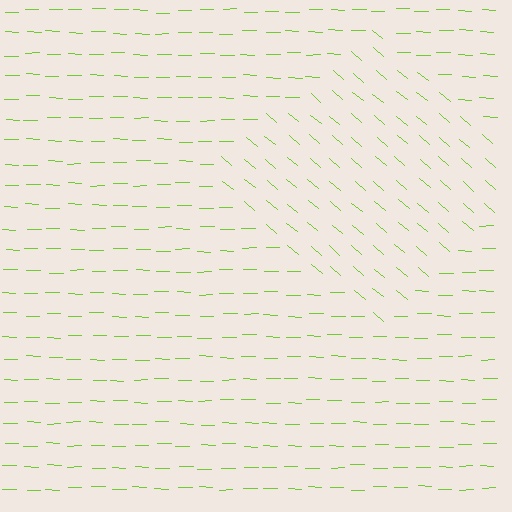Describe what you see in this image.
The image is filled with small lime line segments. A diamond region in the image has lines oriented differently from the surrounding lines, creating a visible texture boundary.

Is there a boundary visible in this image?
Yes, there is a texture boundary formed by a change in line orientation.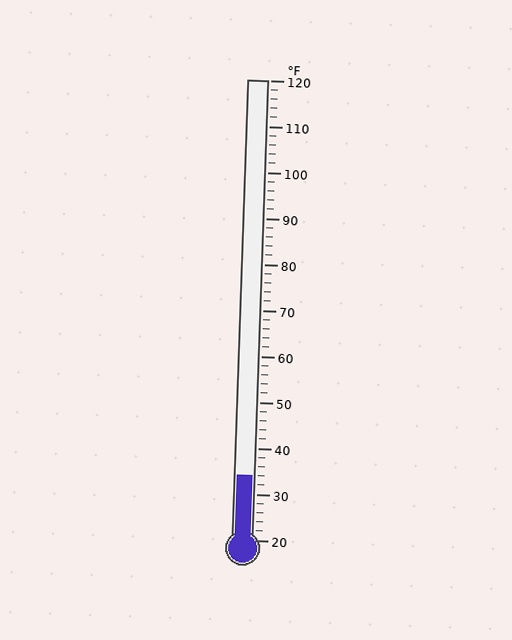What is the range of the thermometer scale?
The thermometer scale ranges from 20°F to 120°F.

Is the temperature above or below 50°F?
The temperature is below 50°F.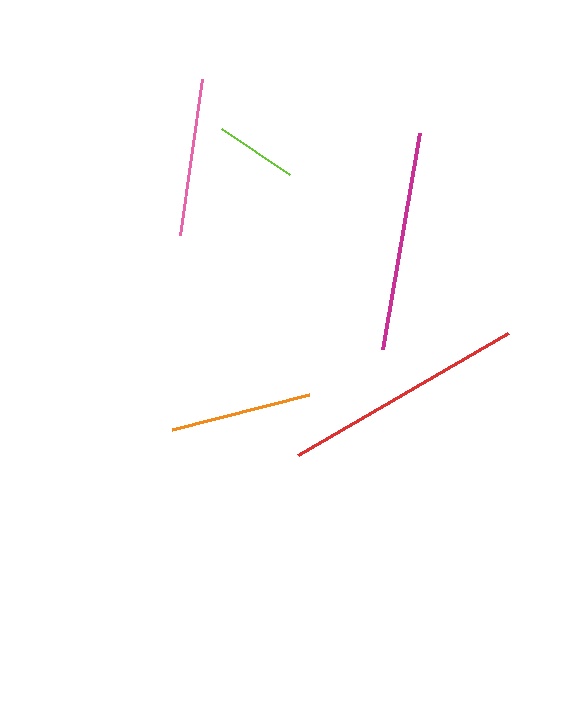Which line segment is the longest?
The red line is the longest at approximately 243 pixels.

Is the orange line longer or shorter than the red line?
The red line is longer than the orange line.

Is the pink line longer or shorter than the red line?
The red line is longer than the pink line.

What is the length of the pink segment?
The pink segment is approximately 157 pixels long.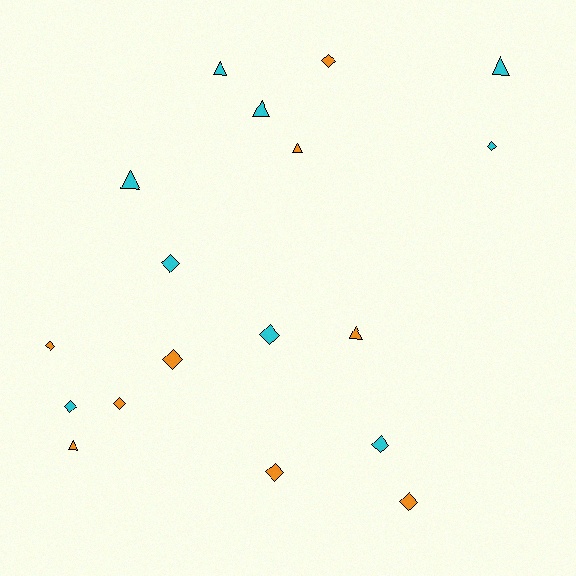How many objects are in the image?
There are 18 objects.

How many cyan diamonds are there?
There are 5 cyan diamonds.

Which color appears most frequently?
Cyan, with 9 objects.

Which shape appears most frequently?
Diamond, with 11 objects.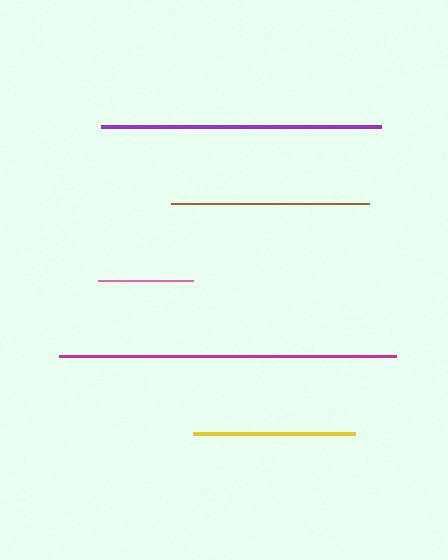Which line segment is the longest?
The magenta line is the longest at approximately 338 pixels.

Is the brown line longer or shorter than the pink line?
The brown line is longer than the pink line.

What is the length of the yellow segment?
The yellow segment is approximately 162 pixels long.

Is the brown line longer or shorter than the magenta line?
The magenta line is longer than the brown line.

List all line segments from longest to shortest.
From longest to shortest: magenta, purple, brown, yellow, pink.